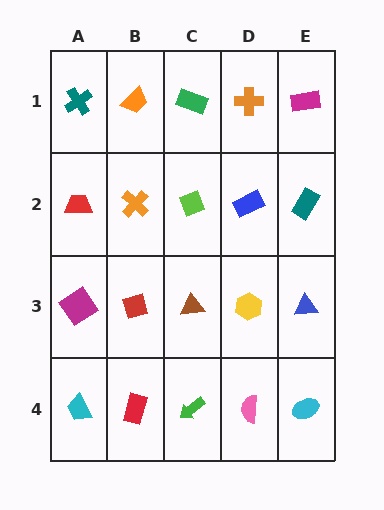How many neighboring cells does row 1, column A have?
2.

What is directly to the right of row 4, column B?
A green arrow.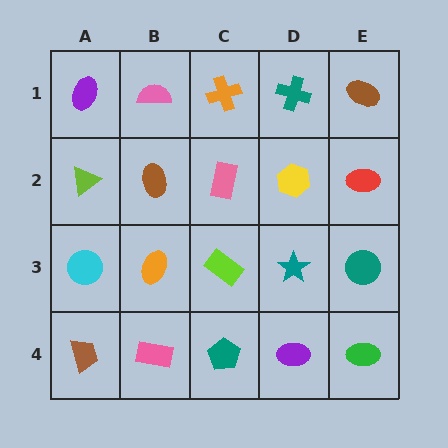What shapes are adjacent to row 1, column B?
A brown ellipse (row 2, column B), a purple ellipse (row 1, column A), an orange cross (row 1, column C).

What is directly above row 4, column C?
A lime rectangle.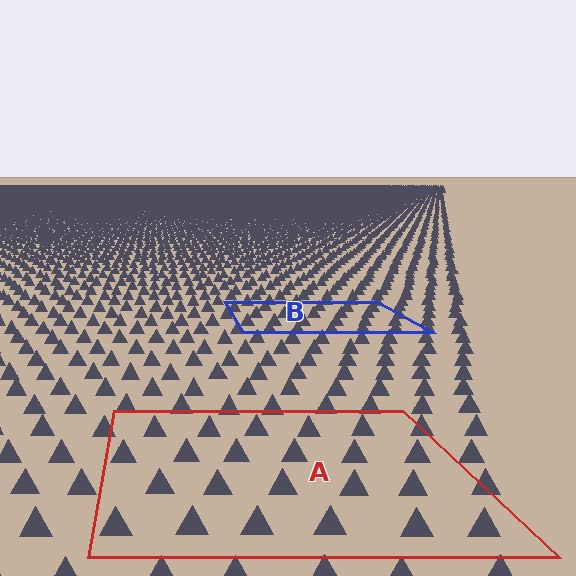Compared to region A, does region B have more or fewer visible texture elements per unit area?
Region B has more texture elements per unit area — they are packed more densely because it is farther away.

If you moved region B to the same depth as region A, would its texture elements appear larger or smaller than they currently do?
They would appear larger. At a closer depth, the same texture elements are projected at a bigger on-screen size.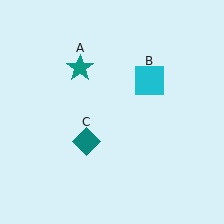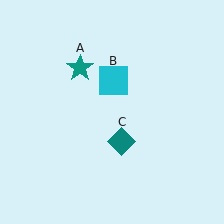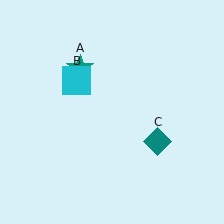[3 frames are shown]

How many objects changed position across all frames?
2 objects changed position: cyan square (object B), teal diamond (object C).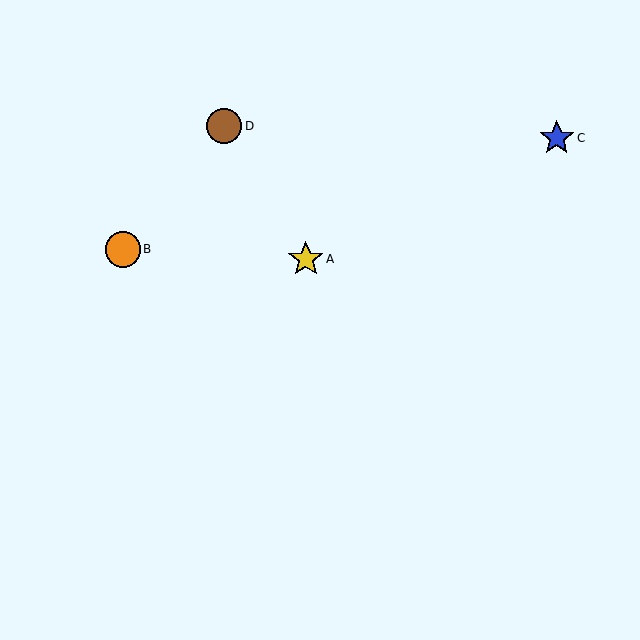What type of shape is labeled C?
Shape C is a blue star.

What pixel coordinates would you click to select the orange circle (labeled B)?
Click at (123, 249) to select the orange circle B.